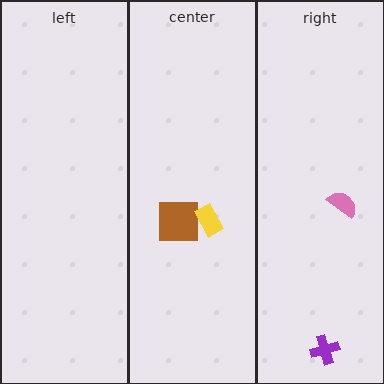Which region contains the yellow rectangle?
The center region.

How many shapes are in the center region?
2.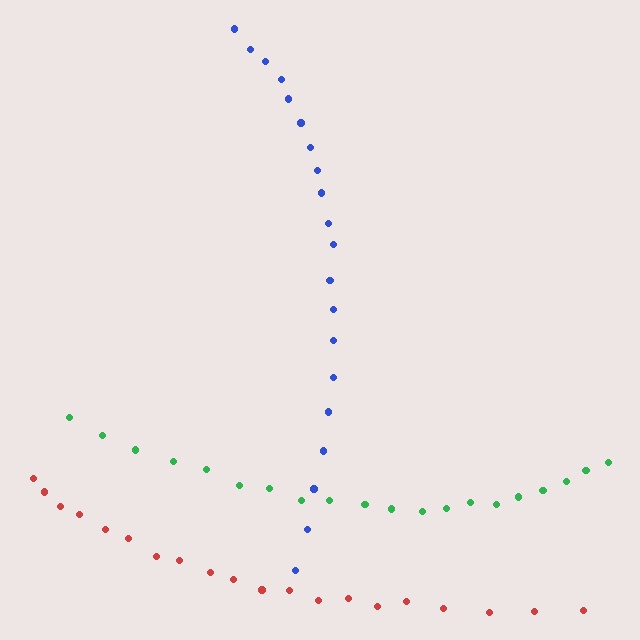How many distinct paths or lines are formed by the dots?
There are 3 distinct paths.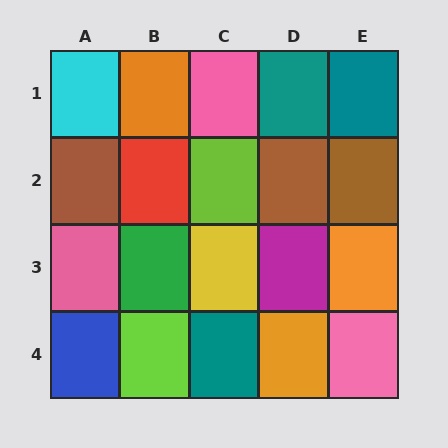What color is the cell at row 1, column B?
Orange.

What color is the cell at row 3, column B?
Green.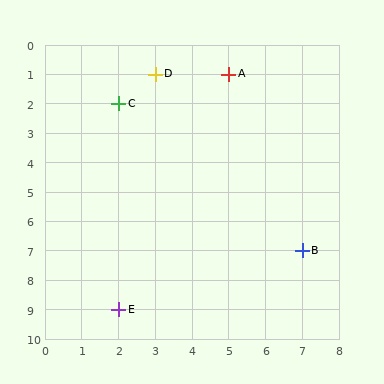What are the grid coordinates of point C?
Point C is at grid coordinates (2, 2).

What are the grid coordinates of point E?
Point E is at grid coordinates (2, 9).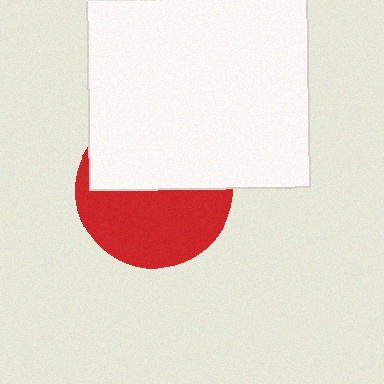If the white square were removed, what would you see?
You would see the complete red circle.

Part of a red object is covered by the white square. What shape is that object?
It is a circle.